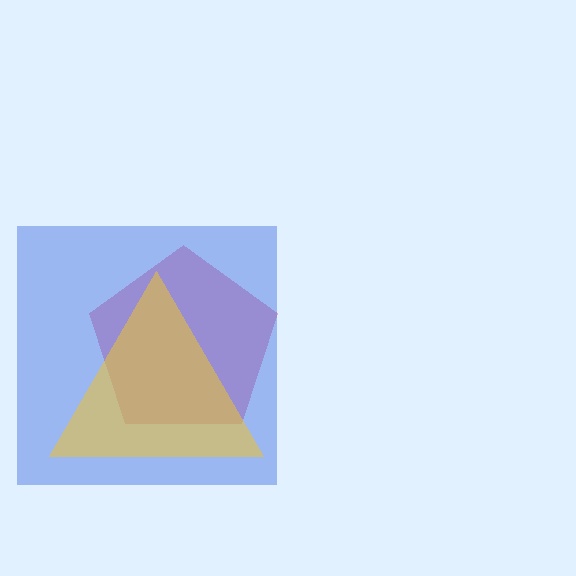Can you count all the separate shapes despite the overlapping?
Yes, there are 3 separate shapes.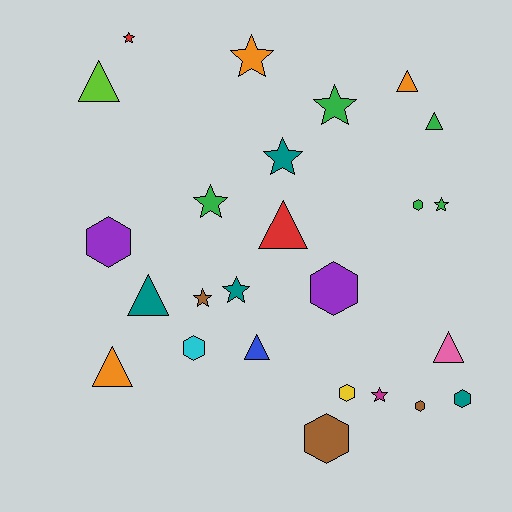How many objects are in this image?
There are 25 objects.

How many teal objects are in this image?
There are 4 teal objects.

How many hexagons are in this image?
There are 8 hexagons.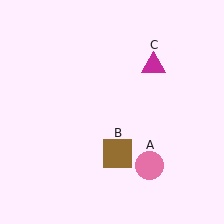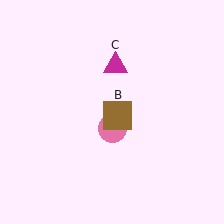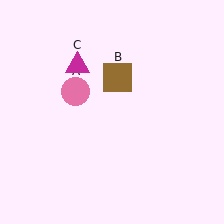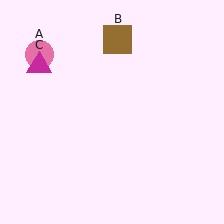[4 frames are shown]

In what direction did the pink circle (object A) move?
The pink circle (object A) moved up and to the left.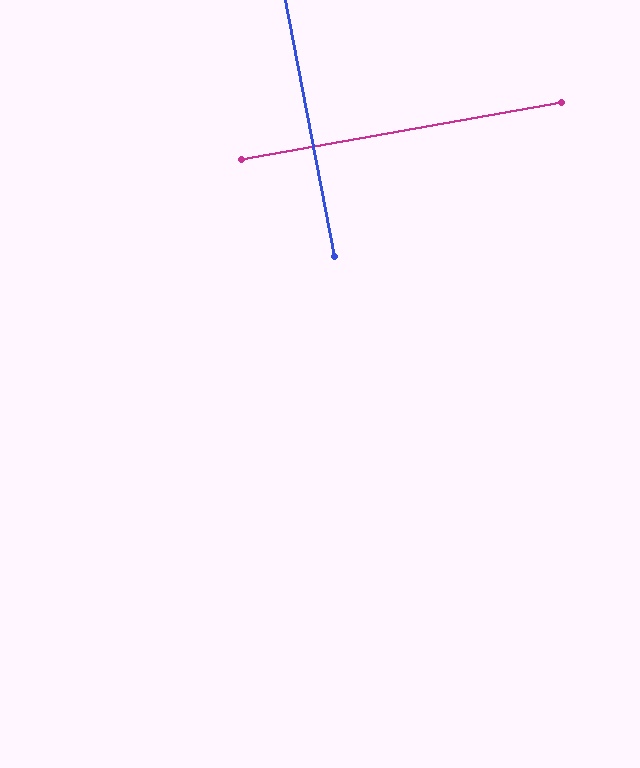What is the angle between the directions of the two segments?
Approximately 89 degrees.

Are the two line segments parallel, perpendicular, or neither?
Perpendicular — they meet at approximately 89°.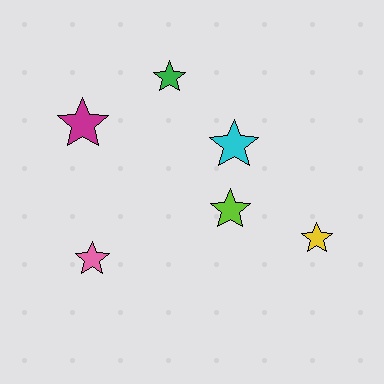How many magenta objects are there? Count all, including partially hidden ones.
There is 1 magenta object.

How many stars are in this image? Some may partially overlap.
There are 6 stars.